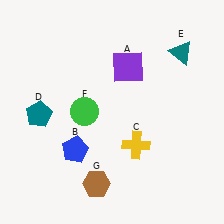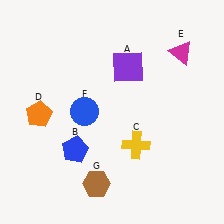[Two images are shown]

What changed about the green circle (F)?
In Image 1, F is green. In Image 2, it changed to blue.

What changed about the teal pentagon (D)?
In Image 1, D is teal. In Image 2, it changed to orange.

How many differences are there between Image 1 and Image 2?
There are 3 differences between the two images.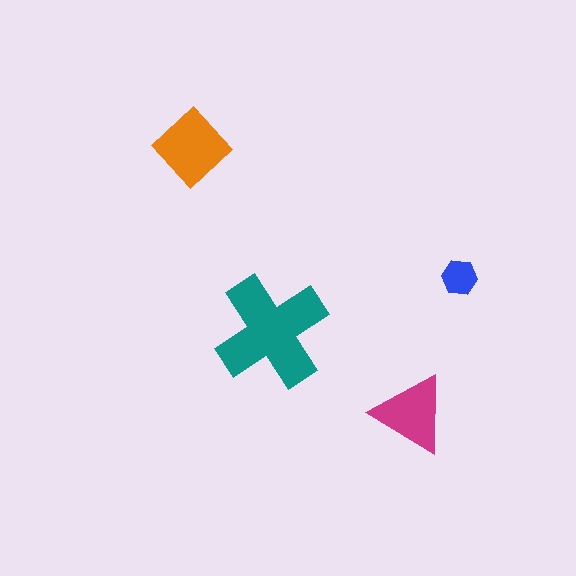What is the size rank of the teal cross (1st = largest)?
1st.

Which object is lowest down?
The magenta triangle is bottommost.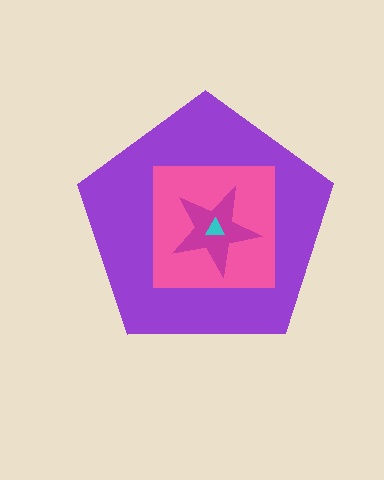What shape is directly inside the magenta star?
The cyan triangle.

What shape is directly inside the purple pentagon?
The pink square.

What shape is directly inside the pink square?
The magenta star.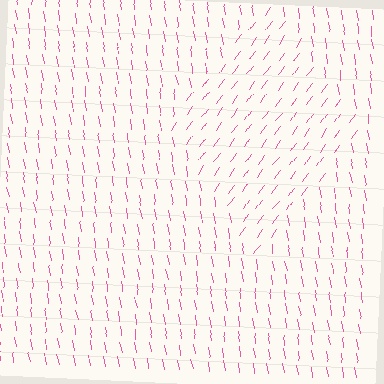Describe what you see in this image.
The image is filled with small pink line segments. A diamond region in the image has lines oriented differently from the surrounding lines, creating a visible texture boundary.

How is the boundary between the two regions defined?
The boundary is defined purely by a change in line orientation (approximately 45 degrees difference). All lines are the same color and thickness.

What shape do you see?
I see a diamond.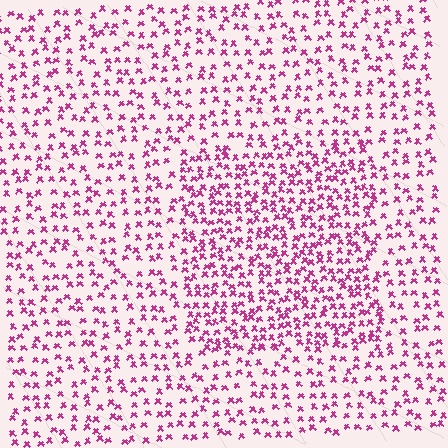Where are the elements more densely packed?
The elements are more densely packed inside the rectangle boundary.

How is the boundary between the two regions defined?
The boundary is defined by a change in element density (approximately 1.7x ratio). All elements are the same color, size, and shape.